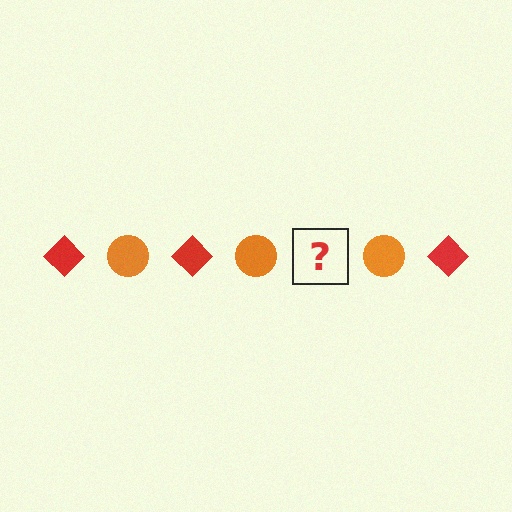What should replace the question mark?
The question mark should be replaced with a red diamond.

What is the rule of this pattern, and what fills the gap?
The rule is that the pattern alternates between red diamond and orange circle. The gap should be filled with a red diamond.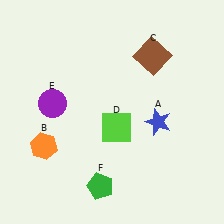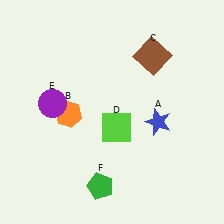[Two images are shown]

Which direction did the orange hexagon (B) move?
The orange hexagon (B) moved up.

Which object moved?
The orange hexagon (B) moved up.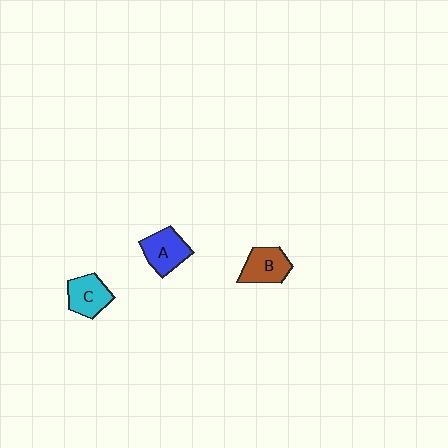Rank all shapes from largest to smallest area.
From largest to smallest: A (blue), B (brown), C (cyan).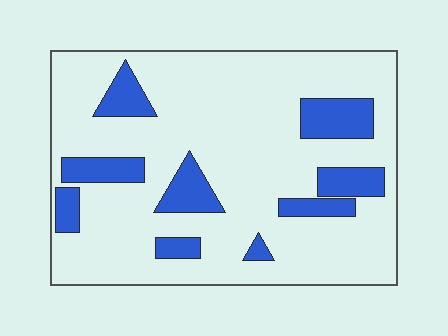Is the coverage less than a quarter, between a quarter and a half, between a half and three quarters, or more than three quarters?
Less than a quarter.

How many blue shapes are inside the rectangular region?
9.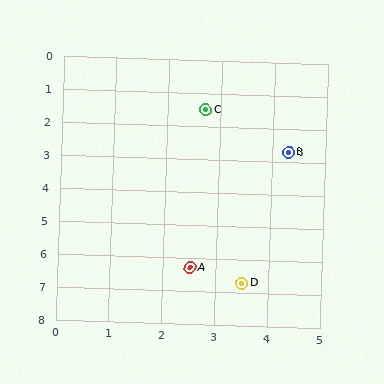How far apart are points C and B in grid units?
Points C and B are about 2.0 grid units apart.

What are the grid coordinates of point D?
Point D is at approximately (3.5, 6.7).